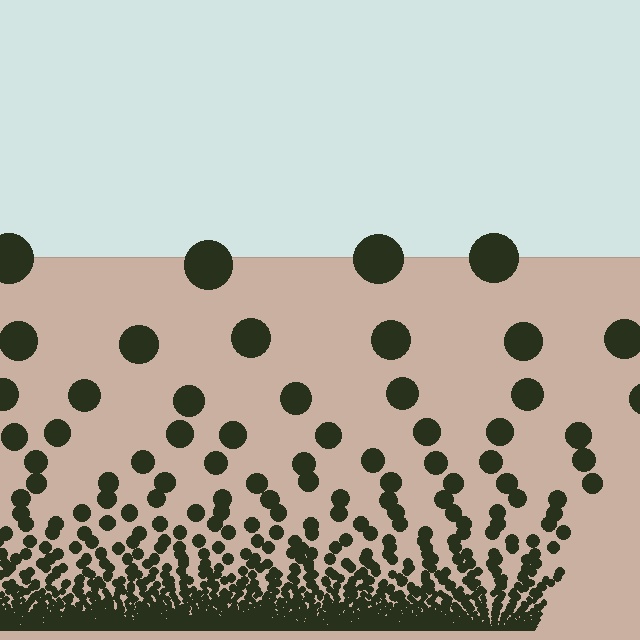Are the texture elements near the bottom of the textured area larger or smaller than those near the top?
Smaller. The gradient is inverted — elements near the bottom are smaller and denser.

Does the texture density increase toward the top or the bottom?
Density increases toward the bottom.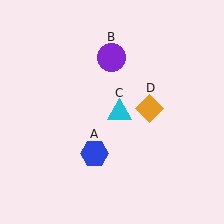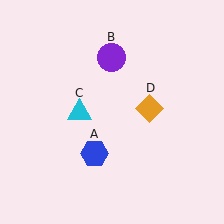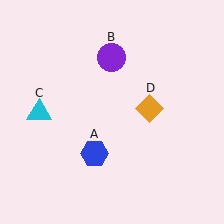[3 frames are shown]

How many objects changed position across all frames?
1 object changed position: cyan triangle (object C).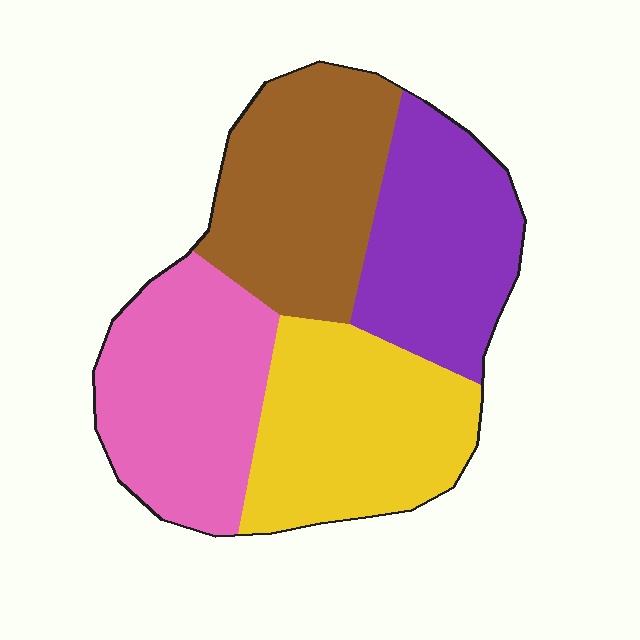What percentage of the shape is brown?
Brown covers roughly 25% of the shape.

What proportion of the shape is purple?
Purple covers roughly 25% of the shape.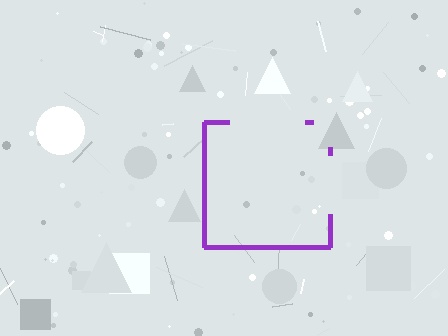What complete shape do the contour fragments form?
The contour fragments form a square.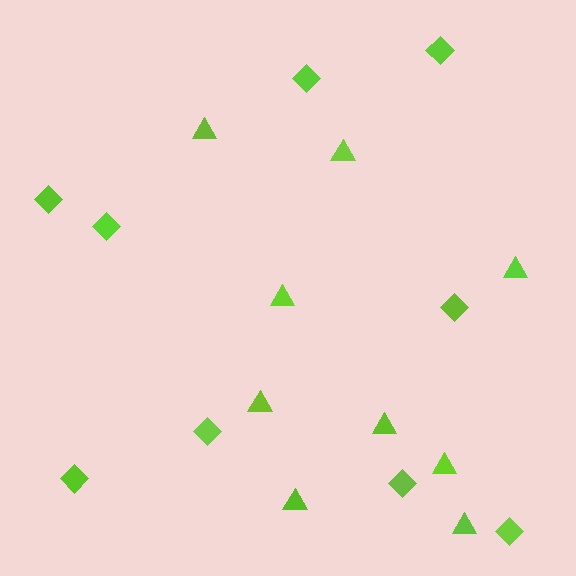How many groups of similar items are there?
There are 2 groups: one group of diamonds (9) and one group of triangles (9).